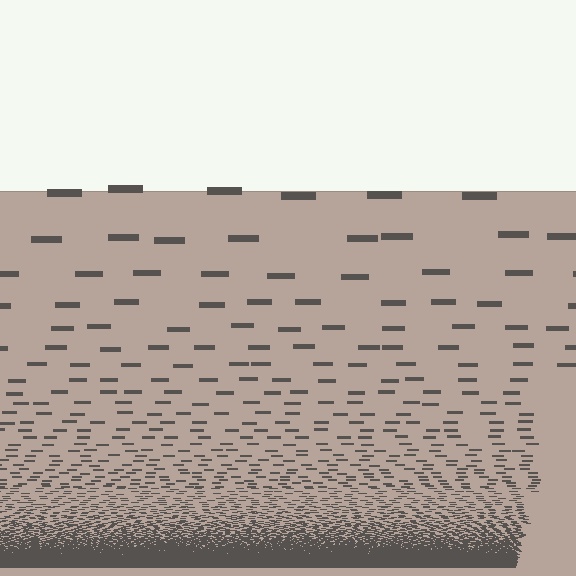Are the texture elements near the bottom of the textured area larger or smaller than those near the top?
Smaller. The gradient is inverted — elements near the bottom are smaller and denser.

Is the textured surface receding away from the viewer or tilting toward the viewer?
The surface appears to tilt toward the viewer. Texture elements get larger and sparser toward the top.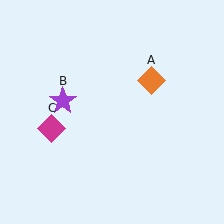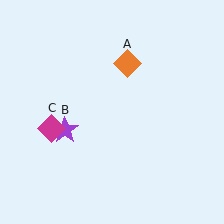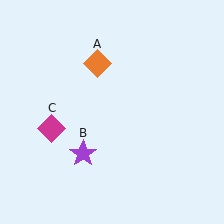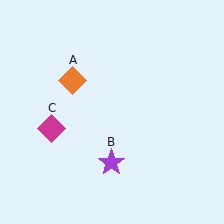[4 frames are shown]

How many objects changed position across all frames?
2 objects changed position: orange diamond (object A), purple star (object B).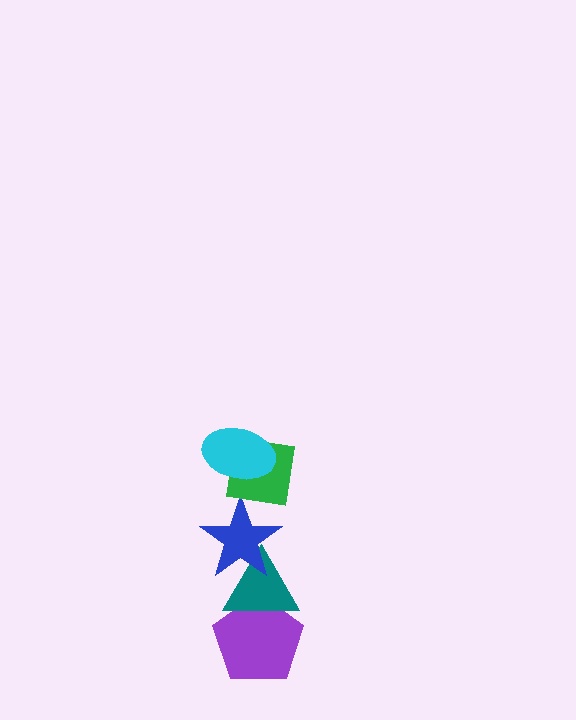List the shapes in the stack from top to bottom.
From top to bottom: the cyan ellipse, the green square, the blue star, the teal triangle, the purple pentagon.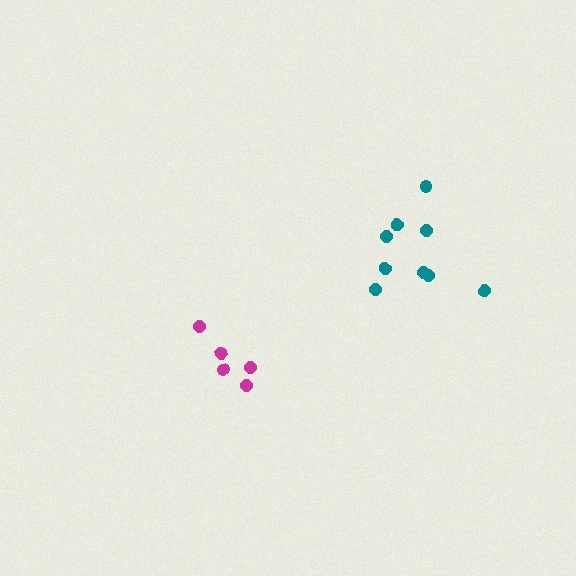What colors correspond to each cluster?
The clusters are colored: magenta, teal.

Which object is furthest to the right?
The teal cluster is rightmost.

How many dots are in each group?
Group 1: 5 dots, Group 2: 9 dots (14 total).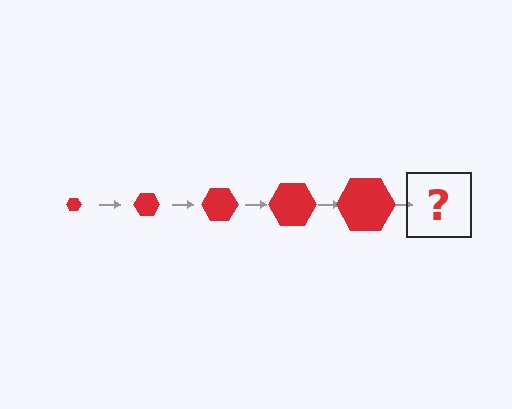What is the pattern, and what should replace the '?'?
The pattern is that the hexagon gets progressively larger each step. The '?' should be a red hexagon, larger than the previous one.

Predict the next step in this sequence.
The next step is a red hexagon, larger than the previous one.